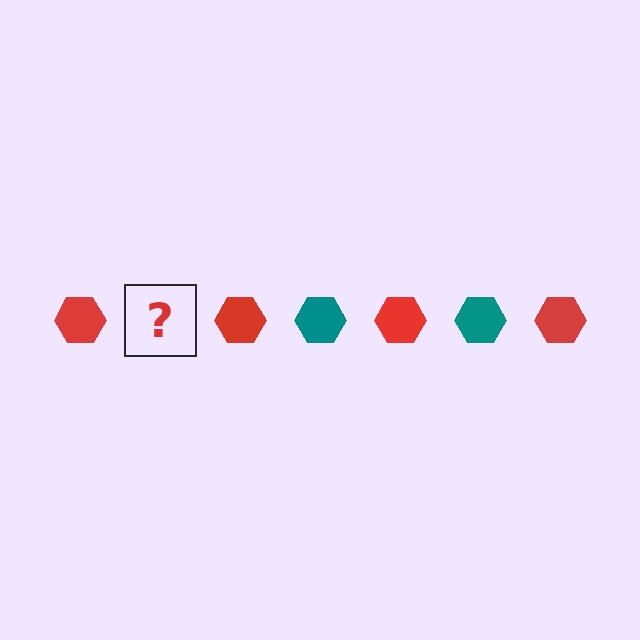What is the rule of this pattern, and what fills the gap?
The rule is that the pattern cycles through red, teal hexagons. The gap should be filled with a teal hexagon.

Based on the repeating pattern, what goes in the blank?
The blank should be a teal hexagon.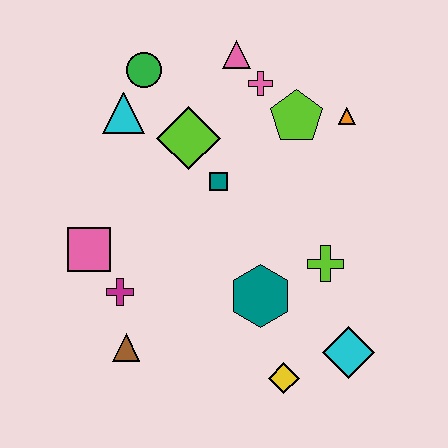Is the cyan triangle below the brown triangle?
No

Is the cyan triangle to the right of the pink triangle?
No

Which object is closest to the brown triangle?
The magenta cross is closest to the brown triangle.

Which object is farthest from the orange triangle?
The brown triangle is farthest from the orange triangle.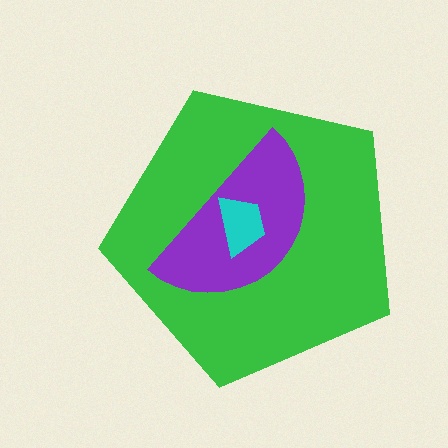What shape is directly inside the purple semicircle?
The cyan trapezoid.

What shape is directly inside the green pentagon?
The purple semicircle.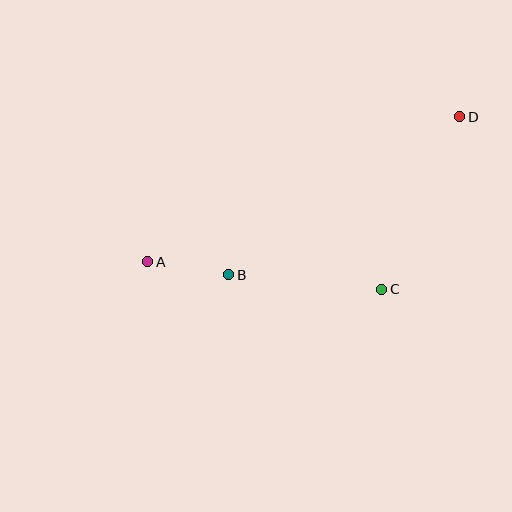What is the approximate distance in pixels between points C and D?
The distance between C and D is approximately 189 pixels.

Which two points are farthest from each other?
Points A and D are farthest from each other.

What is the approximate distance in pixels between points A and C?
The distance between A and C is approximately 236 pixels.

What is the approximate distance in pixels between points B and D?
The distance between B and D is approximately 280 pixels.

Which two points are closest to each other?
Points A and B are closest to each other.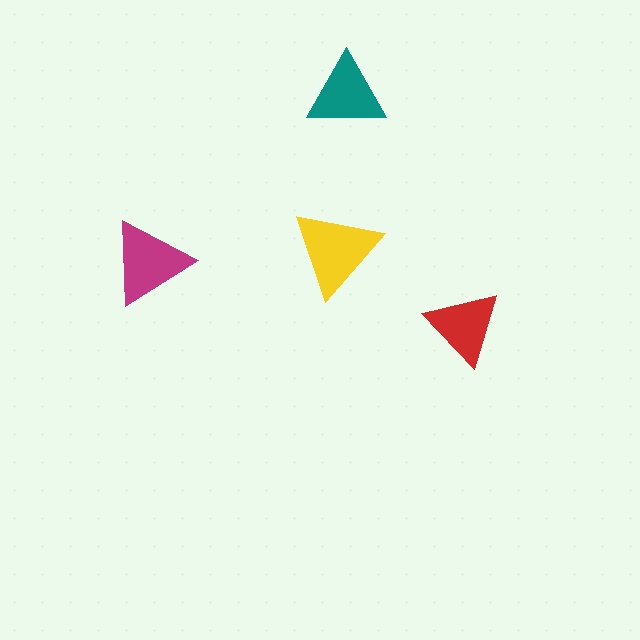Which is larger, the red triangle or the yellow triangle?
The yellow one.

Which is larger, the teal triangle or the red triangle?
The teal one.